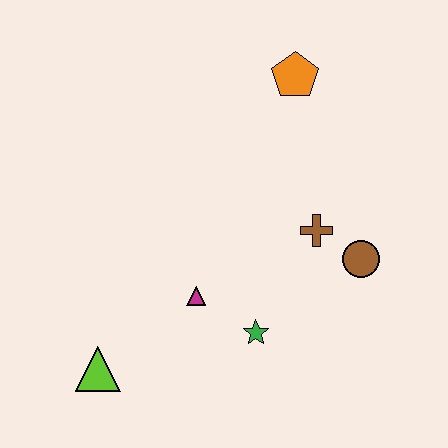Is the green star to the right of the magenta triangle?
Yes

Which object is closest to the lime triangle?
The magenta triangle is closest to the lime triangle.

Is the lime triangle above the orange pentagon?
No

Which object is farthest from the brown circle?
The lime triangle is farthest from the brown circle.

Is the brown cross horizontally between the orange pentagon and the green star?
No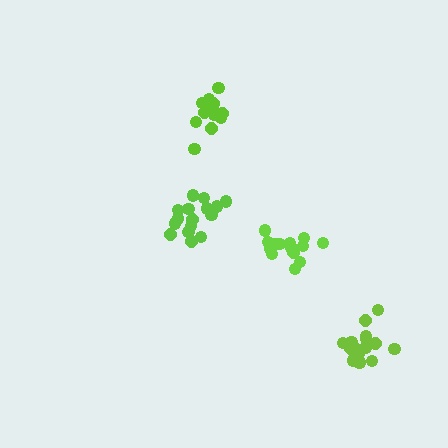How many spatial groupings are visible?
There are 4 spatial groupings.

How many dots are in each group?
Group 1: 14 dots, Group 2: 16 dots, Group 3: 16 dots, Group 4: 14 dots (60 total).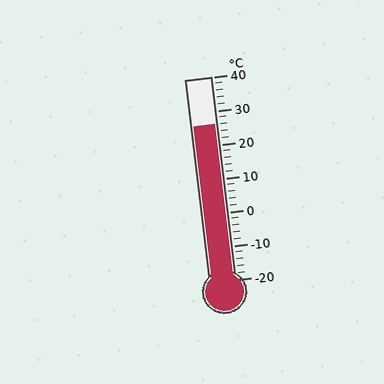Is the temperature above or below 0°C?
The temperature is above 0°C.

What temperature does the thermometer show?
The thermometer shows approximately 26°C.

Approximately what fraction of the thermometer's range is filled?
The thermometer is filled to approximately 75% of its range.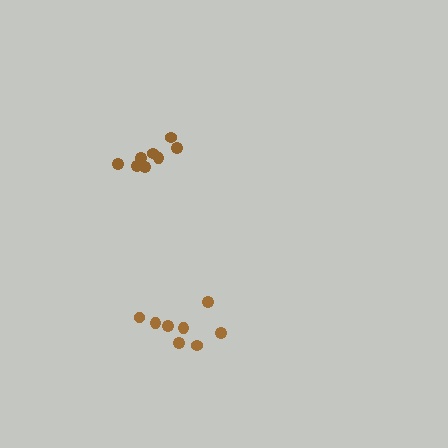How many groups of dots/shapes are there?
There are 2 groups.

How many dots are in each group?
Group 1: 8 dots, Group 2: 8 dots (16 total).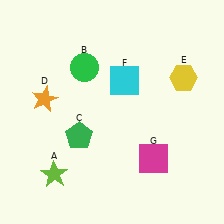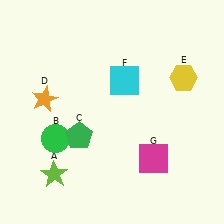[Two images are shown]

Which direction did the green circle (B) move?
The green circle (B) moved down.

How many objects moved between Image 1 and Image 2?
1 object moved between the two images.